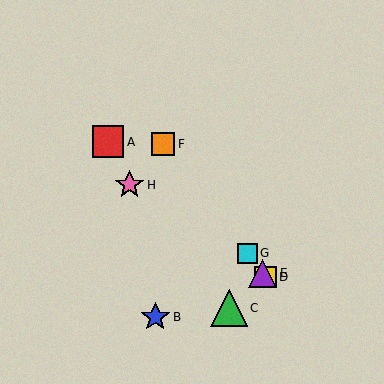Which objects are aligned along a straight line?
Objects D, E, F, G are aligned along a straight line.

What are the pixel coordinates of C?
Object C is at (229, 308).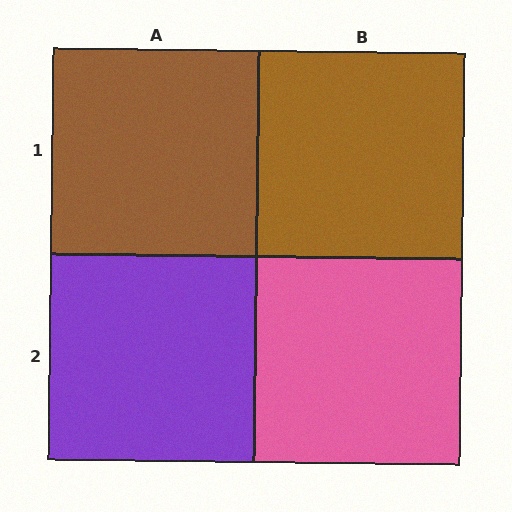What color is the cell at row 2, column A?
Purple.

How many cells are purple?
1 cell is purple.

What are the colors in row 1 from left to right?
Brown, brown.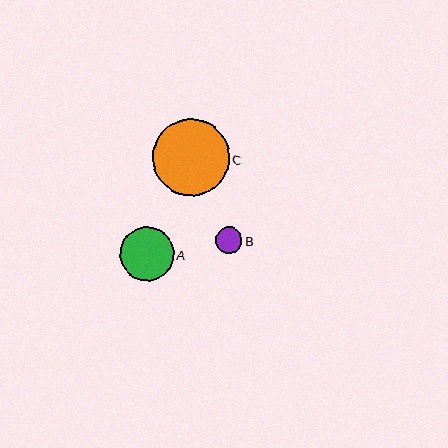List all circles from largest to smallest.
From largest to smallest: C, A, B.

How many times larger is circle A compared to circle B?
Circle A is approximately 2.0 times the size of circle B.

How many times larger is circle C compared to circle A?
Circle C is approximately 1.4 times the size of circle A.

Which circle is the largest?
Circle C is the largest with a size of approximately 77 pixels.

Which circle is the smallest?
Circle B is the smallest with a size of approximately 27 pixels.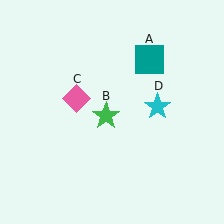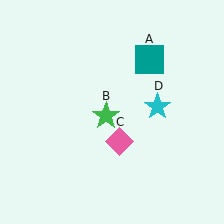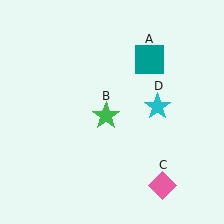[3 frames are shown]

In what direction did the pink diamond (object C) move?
The pink diamond (object C) moved down and to the right.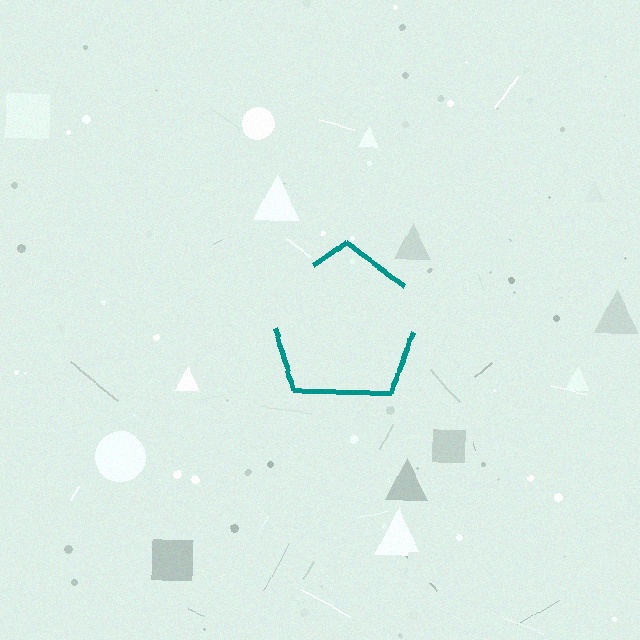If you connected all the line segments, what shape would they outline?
They would outline a pentagon.